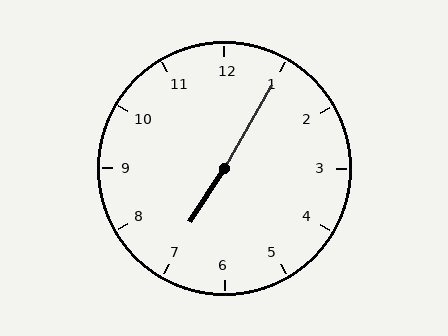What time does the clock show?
7:05.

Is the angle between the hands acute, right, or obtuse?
It is obtuse.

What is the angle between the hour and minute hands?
Approximately 178 degrees.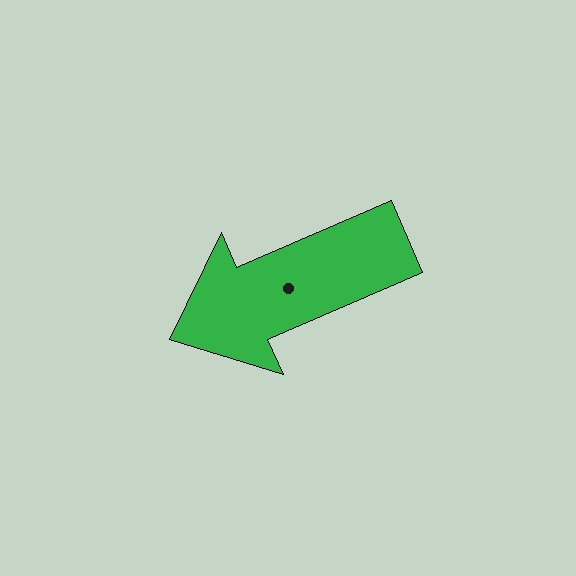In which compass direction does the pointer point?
Southwest.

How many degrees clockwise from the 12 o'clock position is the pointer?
Approximately 247 degrees.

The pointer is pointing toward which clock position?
Roughly 8 o'clock.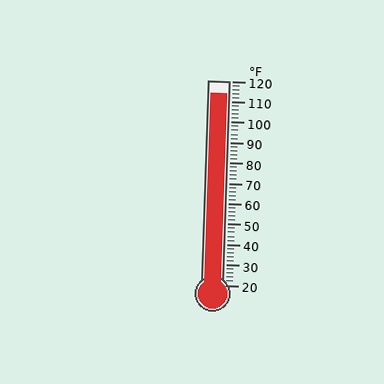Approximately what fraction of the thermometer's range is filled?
The thermometer is filled to approximately 95% of its range.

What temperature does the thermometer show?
The thermometer shows approximately 114°F.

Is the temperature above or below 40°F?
The temperature is above 40°F.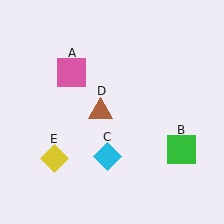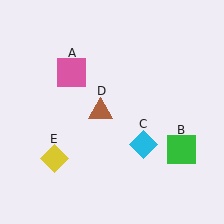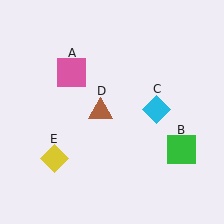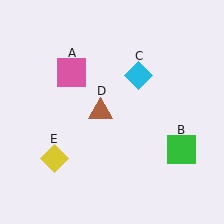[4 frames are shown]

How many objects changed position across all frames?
1 object changed position: cyan diamond (object C).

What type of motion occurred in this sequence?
The cyan diamond (object C) rotated counterclockwise around the center of the scene.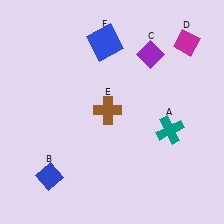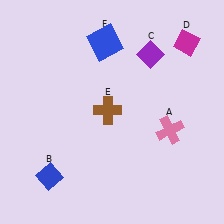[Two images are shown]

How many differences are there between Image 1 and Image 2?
There is 1 difference between the two images.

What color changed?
The cross (A) changed from teal in Image 1 to pink in Image 2.